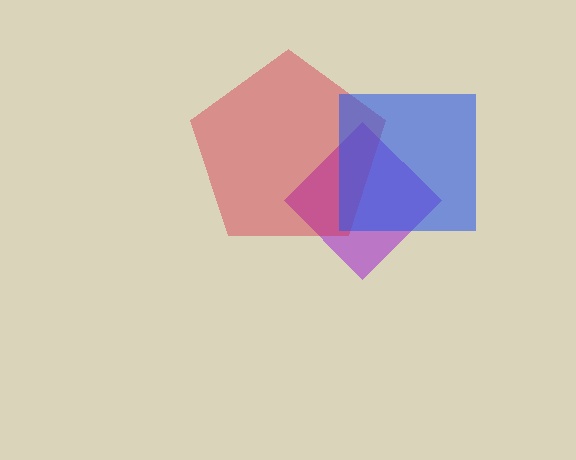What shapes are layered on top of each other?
The layered shapes are: a purple diamond, a red pentagon, a blue square.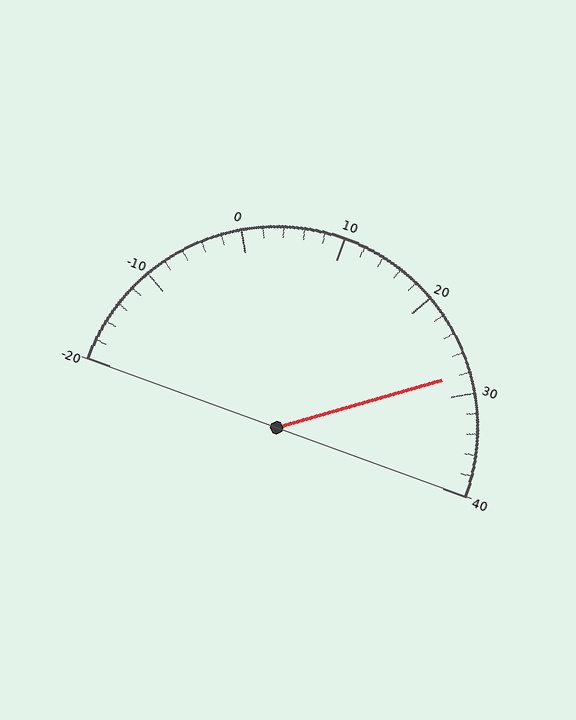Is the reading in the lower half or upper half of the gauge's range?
The reading is in the upper half of the range (-20 to 40).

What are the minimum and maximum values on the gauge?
The gauge ranges from -20 to 40.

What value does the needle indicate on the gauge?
The needle indicates approximately 28.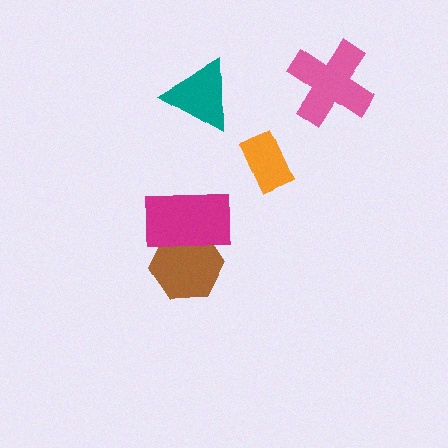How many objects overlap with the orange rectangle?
0 objects overlap with the orange rectangle.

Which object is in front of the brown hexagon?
The magenta rectangle is in front of the brown hexagon.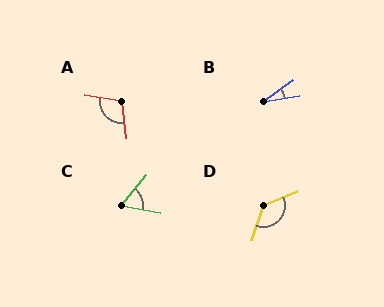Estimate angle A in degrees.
Approximately 106 degrees.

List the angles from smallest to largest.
B (26°), C (61°), A (106°), D (130°).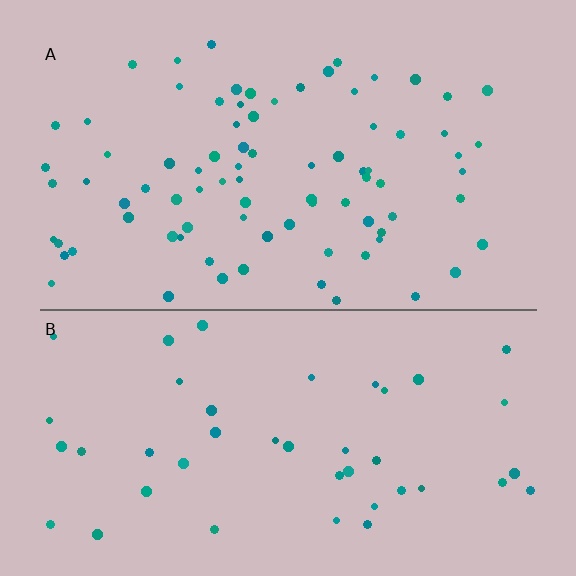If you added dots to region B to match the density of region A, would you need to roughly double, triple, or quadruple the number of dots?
Approximately double.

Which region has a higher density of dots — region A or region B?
A (the top).